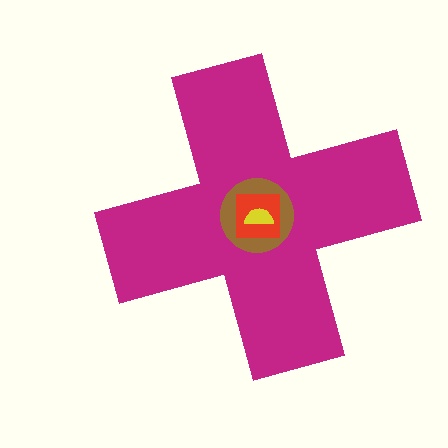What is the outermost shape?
The magenta cross.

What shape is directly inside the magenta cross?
The brown circle.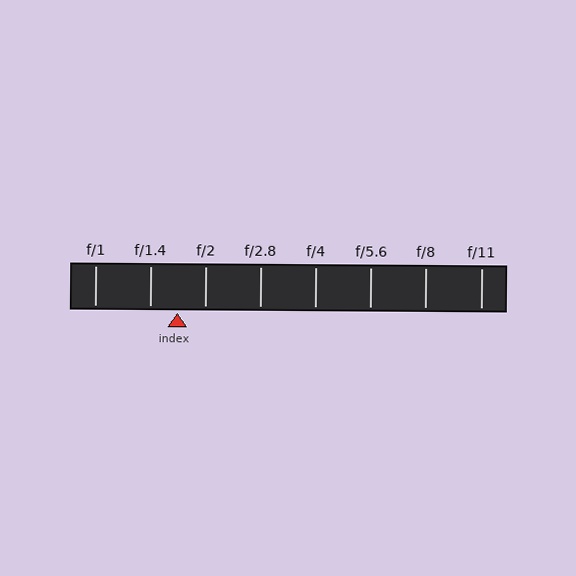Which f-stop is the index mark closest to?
The index mark is closest to f/1.4.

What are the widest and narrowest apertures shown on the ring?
The widest aperture shown is f/1 and the narrowest is f/11.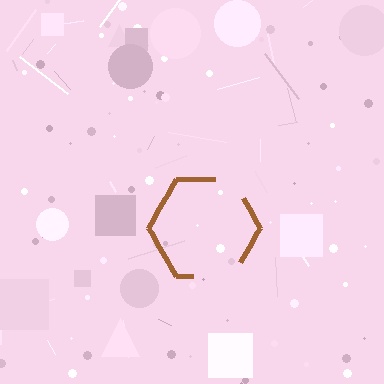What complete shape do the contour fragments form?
The contour fragments form a hexagon.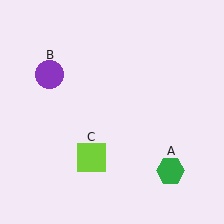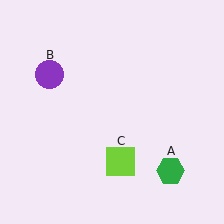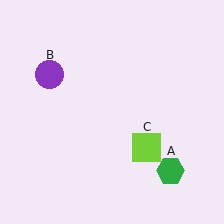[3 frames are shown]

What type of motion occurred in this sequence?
The lime square (object C) rotated counterclockwise around the center of the scene.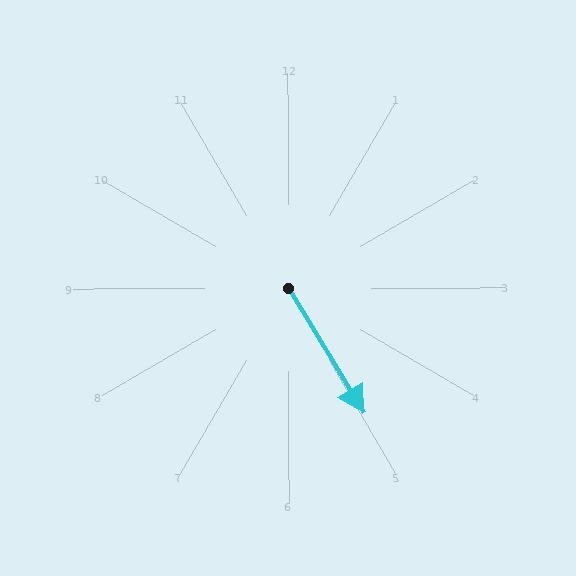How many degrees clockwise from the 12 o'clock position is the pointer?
Approximately 149 degrees.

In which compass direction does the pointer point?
Southeast.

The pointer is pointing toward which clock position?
Roughly 5 o'clock.